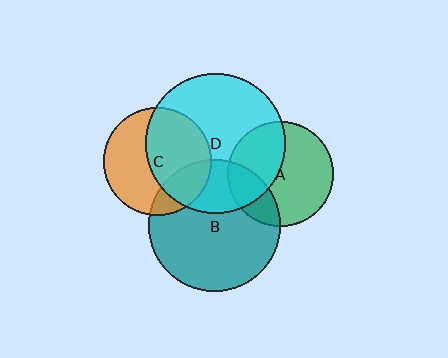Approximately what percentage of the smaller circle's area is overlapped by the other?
Approximately 20%.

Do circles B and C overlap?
Yes.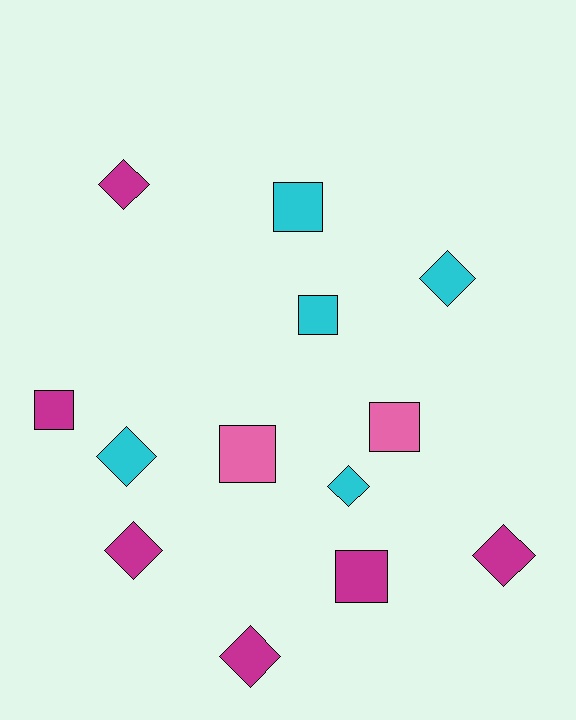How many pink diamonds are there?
There are no pink diamonds.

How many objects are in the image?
There are 13 objects.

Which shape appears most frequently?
Diamond, with 7 objects.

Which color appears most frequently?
Magenta, with 6 objects.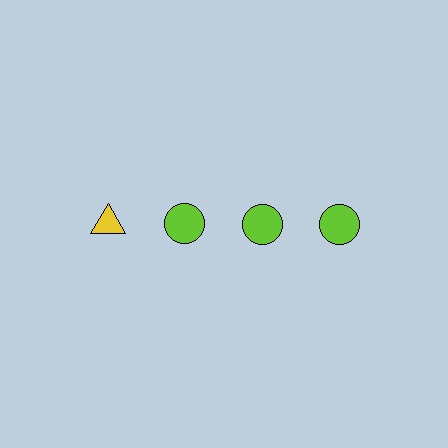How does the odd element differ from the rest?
It differs in both color (yellow instead of lime) and shape (triangle instead of circle).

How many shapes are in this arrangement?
There are 4 shapes arranged in a grid pattern.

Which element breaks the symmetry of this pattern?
The yellow triangle in the top row, leftmost column breaks the symmetry. All other shapes are lime circles.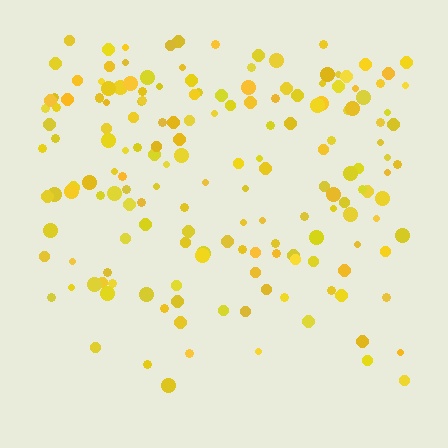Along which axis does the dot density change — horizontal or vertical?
Vertical.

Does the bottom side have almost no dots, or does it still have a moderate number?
Still a moderate number, just noticeably fewer than the top.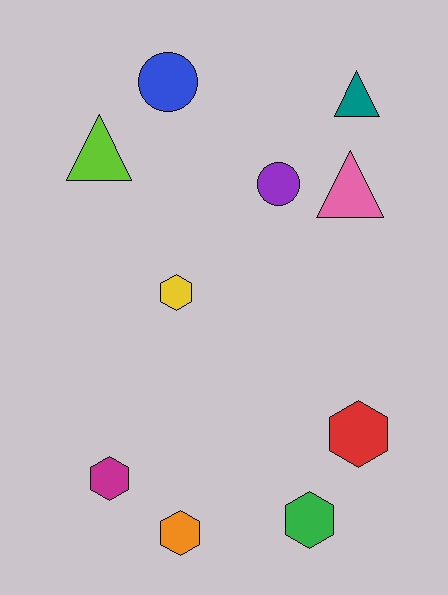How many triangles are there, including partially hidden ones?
There are 3 triangles.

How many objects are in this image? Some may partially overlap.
There are 10 objects.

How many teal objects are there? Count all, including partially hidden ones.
There is 1 teal object.